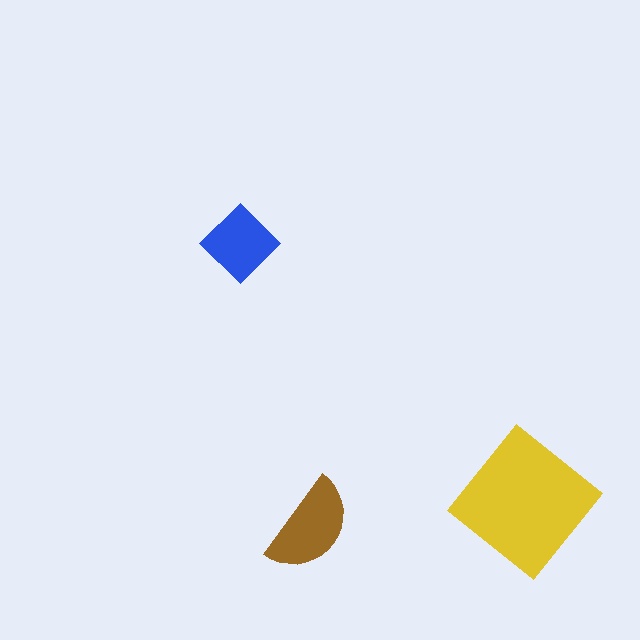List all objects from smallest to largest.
The blue diamond, the brown semicircle, the yellow diamond.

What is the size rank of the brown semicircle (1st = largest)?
2nd.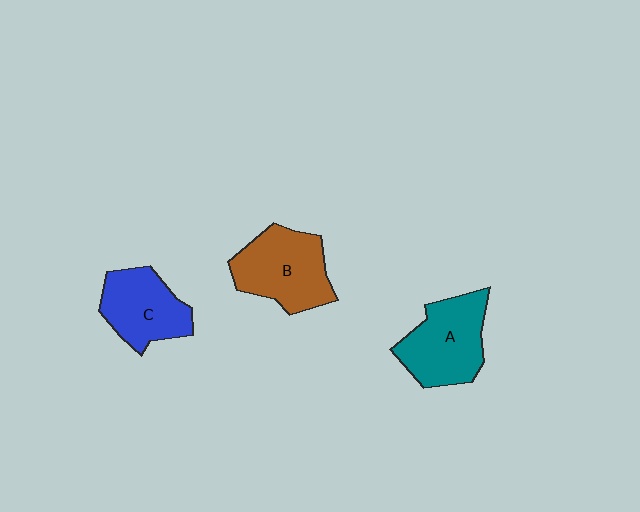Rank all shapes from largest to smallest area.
From largest to smallest: B (brown), A (teal), C (blue).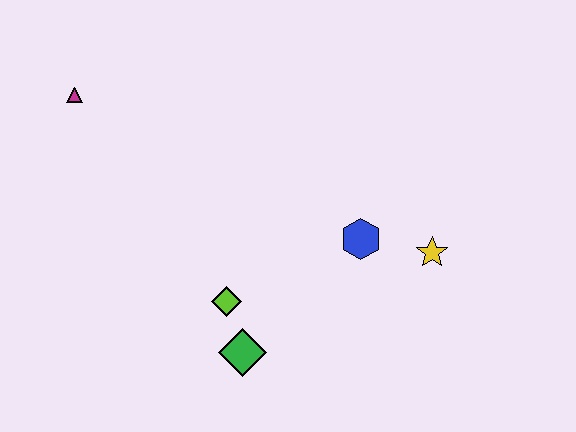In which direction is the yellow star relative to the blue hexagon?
The yellow star is to the right of the blue hexagon.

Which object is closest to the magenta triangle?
The lime diamond is closest to the magenta triangle.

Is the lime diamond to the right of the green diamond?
No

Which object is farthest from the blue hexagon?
The magenta triangle is farthest from the blue hexagon.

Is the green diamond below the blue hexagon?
Yes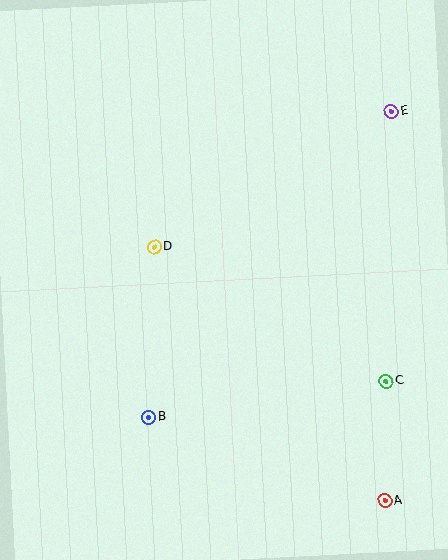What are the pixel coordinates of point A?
Point A is at (385, 501).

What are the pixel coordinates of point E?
Point E is at (391, 111).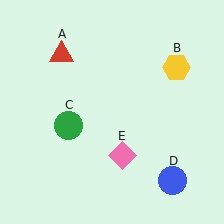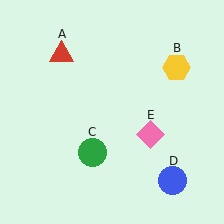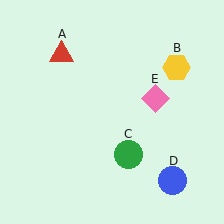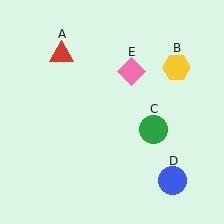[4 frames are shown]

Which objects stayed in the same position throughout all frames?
Red triangle (object A) and yellow hexagon (object B) and blue circle (object D) remained stationary.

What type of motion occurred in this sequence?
The green circle (object C), pink diamond (object E) rotated counterclockwise around the center of the scene.